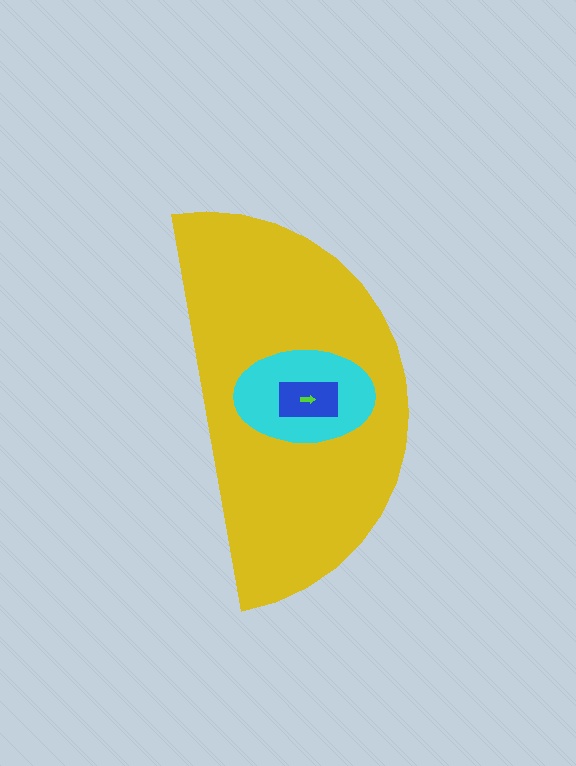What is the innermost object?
The lime arrow.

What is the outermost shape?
The yellow semicircle.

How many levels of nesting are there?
4.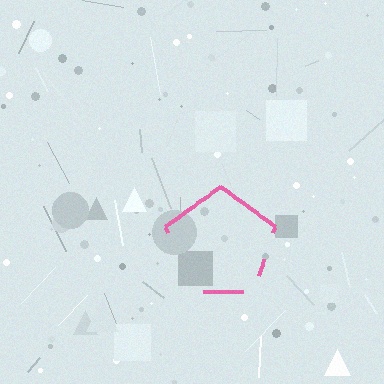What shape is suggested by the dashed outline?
The dashed outline suggests a pentagon.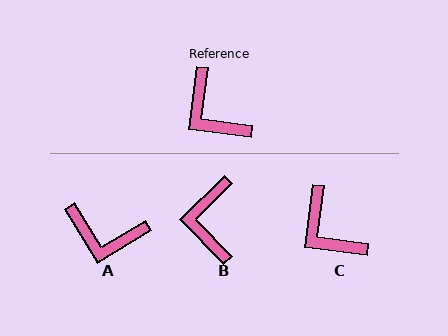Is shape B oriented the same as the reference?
No, it is off by about 37 degrees.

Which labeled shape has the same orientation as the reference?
C.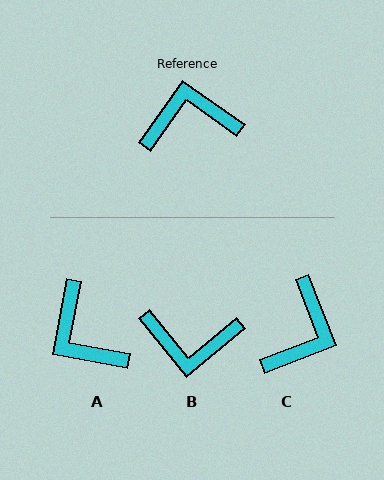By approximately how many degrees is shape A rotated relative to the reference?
Approximately 115 degrees counter-clockwise.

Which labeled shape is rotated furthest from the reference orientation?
B, about 165 degrees away.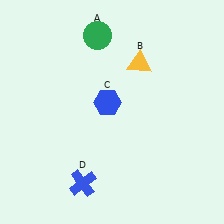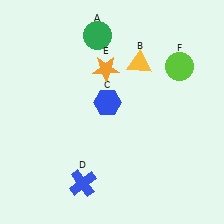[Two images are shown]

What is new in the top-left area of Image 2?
An orange star (E) was added in the top-left area of Image 2.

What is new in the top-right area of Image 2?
A lime circle (F) was added in the top-right area of Image 2.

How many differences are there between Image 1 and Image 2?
There are 2 differences between the two images.